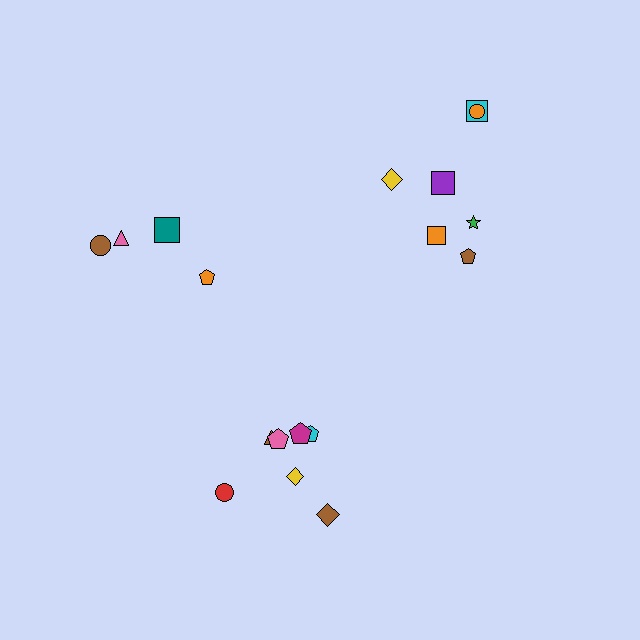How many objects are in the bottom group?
There are 7 objects.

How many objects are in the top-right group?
There are 7 objects.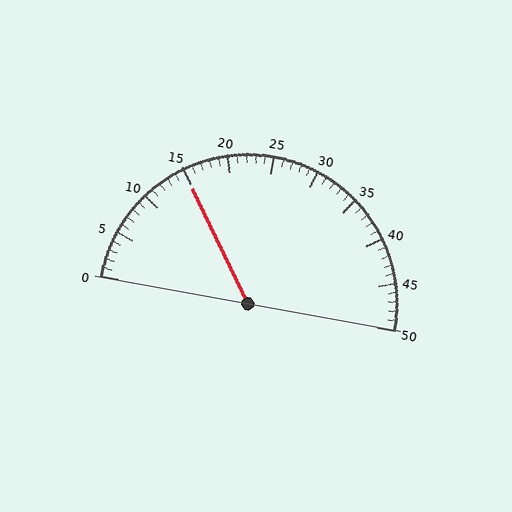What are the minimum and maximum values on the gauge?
The gauge ranges from 0 to 50.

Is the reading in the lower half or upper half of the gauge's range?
The reading is in the lower half of the range (0 to 50).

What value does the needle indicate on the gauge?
The needle indicates approximately 15.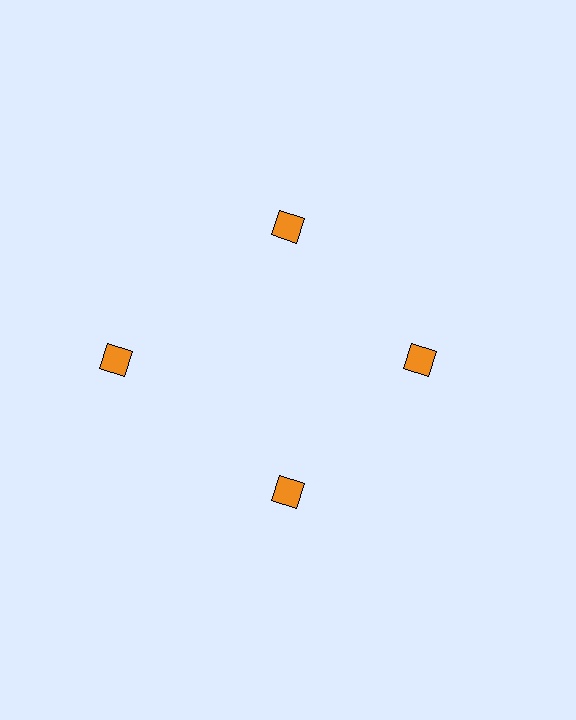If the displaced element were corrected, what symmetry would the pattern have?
It would have 4-fold rotational symmetry — the pattern would map onto itself every 90 degrees.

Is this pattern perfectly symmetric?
No. The 4 orange diamonds are arranged in a ring, but one element near the 9 o'clock position is pushed outward from the center, breaking the 4-fold rotational symmetry.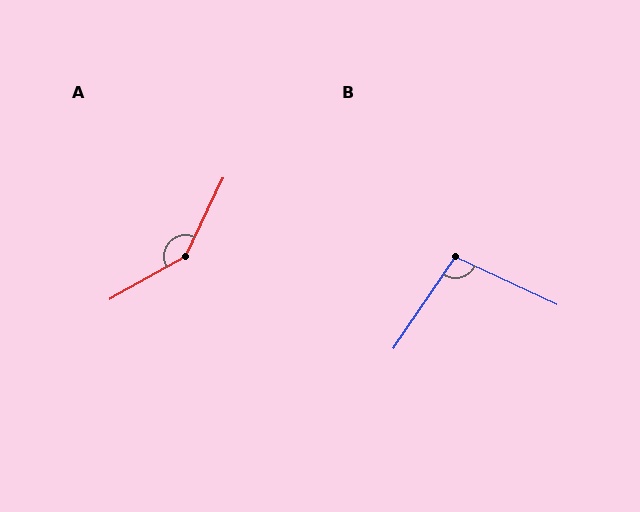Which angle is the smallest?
B, at approximately 99 degrees.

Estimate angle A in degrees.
Approximately 145 degrees.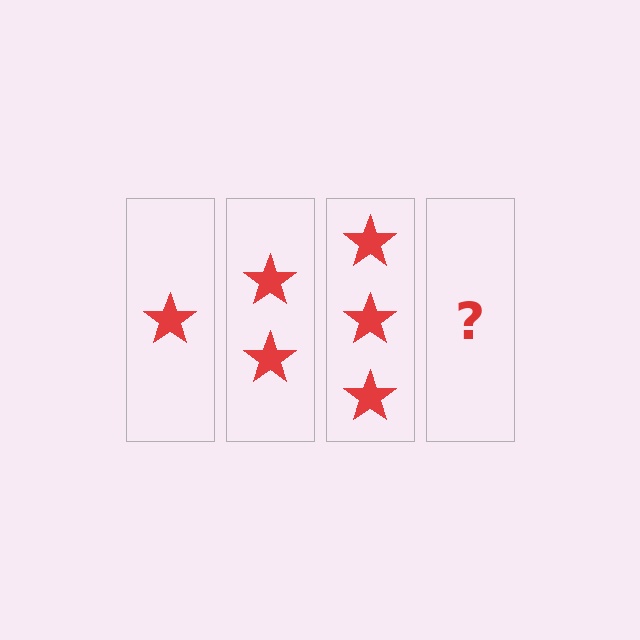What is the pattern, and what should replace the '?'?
The pattern is that each step adds one more star. The '?' should be 4 stars.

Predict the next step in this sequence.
The next step is 4 stars.